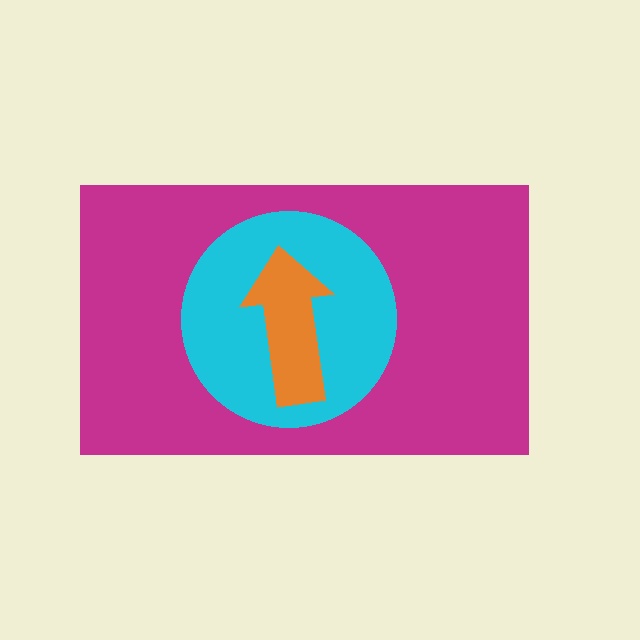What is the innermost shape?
The orange arrow.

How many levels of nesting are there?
3.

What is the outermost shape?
The magenta rectangle.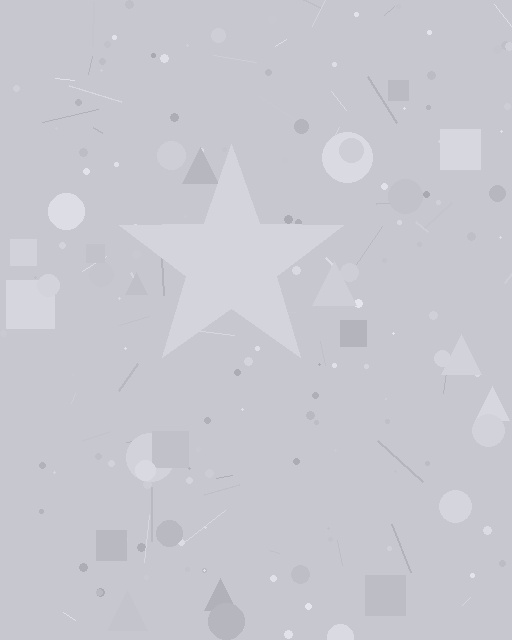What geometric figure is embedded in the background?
A star is embedded in the background.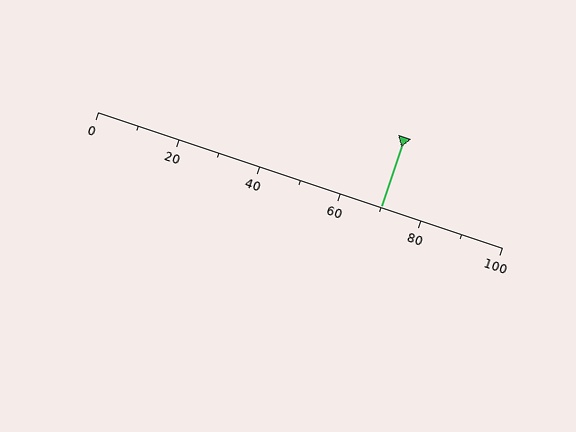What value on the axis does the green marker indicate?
The marker indicates approximately 70.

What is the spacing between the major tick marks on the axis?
The major ticks are spaced 20 apart.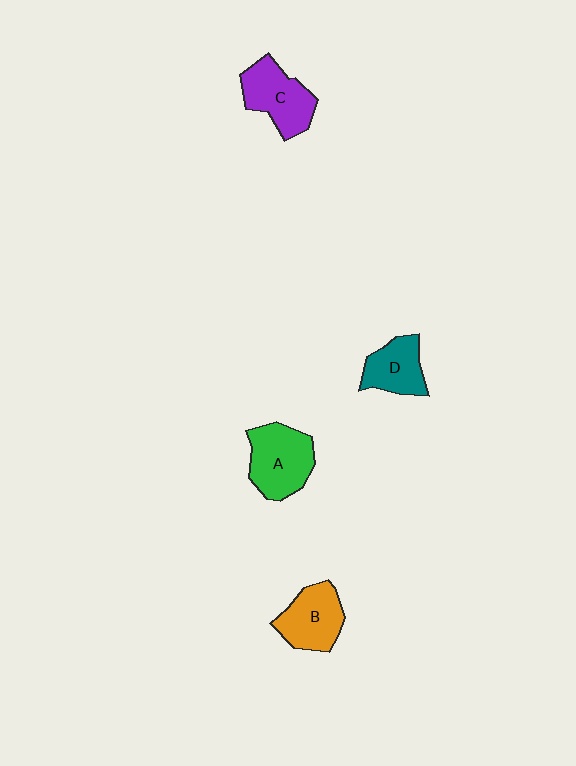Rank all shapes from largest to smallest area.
From largest to smallest: A (green), C (purple), B (orange), D (teal).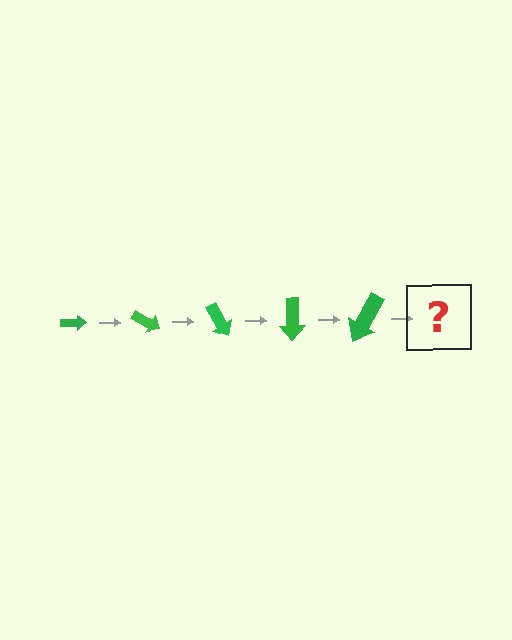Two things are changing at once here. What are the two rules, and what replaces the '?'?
The two rules are that the arrow grows larger each step and it rotates 30 degrees each step. The '?' should be an arrow, larger than the previous one and rotated 150 degrees from the start.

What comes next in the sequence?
The next element should be an arrow, larger than the previous one and rotated 150 degrees from the start.